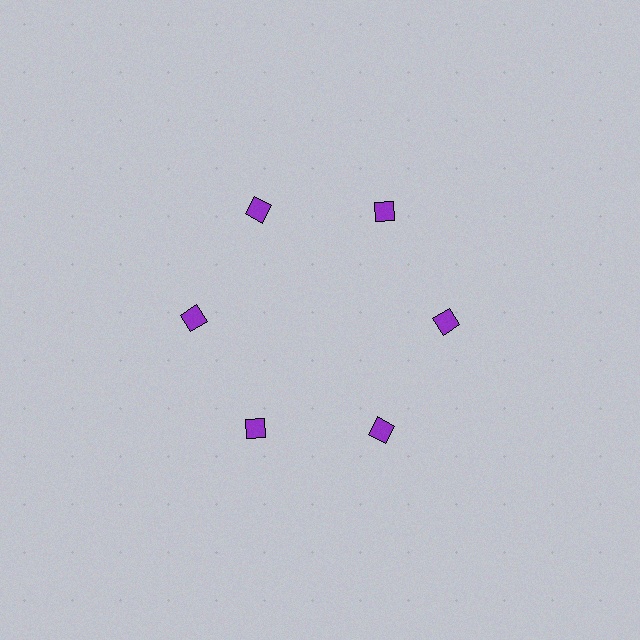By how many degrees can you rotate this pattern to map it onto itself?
The pattern maps onto itself every 60 degrees of rotation.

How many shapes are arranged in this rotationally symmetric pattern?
There are 6 shapes, arranged in 6 groups of 1.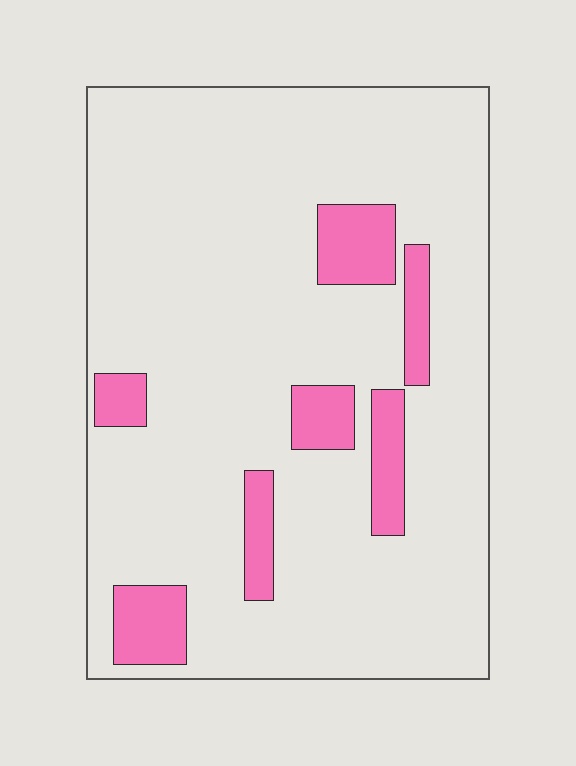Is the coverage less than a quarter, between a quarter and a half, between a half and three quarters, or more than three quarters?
Less than a quarter.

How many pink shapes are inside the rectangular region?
7.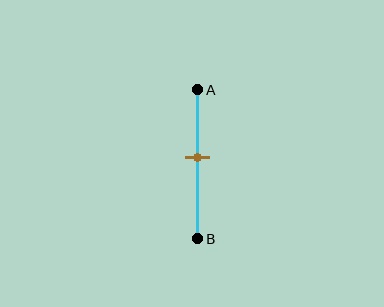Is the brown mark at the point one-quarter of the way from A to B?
No, the mark is at about 45% from A, not at the 25% one-quarter point.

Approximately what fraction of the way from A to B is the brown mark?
The brown mark is approximately 45% of the way from A to B.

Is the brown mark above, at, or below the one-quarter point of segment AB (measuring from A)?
The brown mark is below the one-quarter point of segment AB.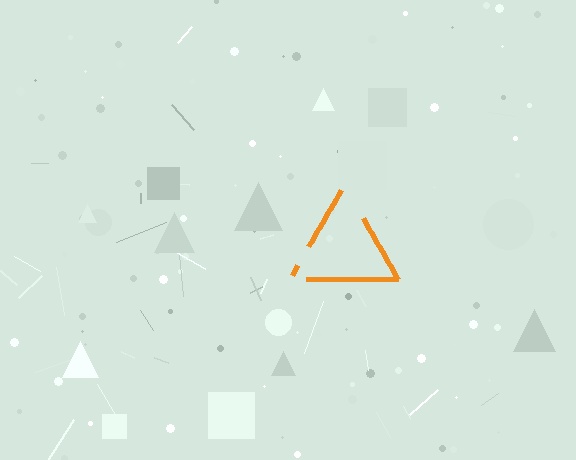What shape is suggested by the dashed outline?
The dashed outline suggests a triangle.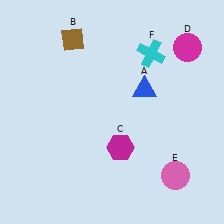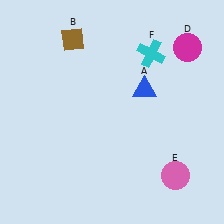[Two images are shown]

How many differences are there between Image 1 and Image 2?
There is 1 difference between the two images.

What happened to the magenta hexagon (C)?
The magenta hexagon (C) was removed in Image 2. It was in the bottom-right area of Image 1.